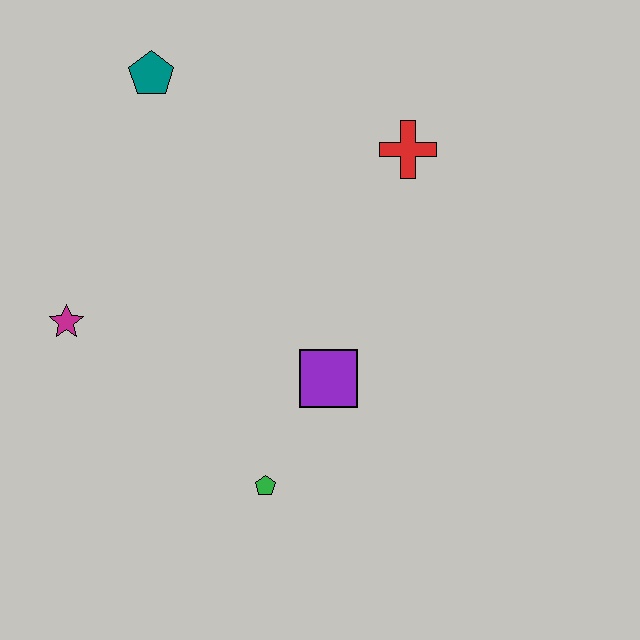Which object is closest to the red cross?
The purple square is closest to the red cross.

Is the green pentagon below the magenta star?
Yes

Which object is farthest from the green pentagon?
The teal pentagon is farthest from the green pentagon.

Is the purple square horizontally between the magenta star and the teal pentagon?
No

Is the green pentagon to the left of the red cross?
Yes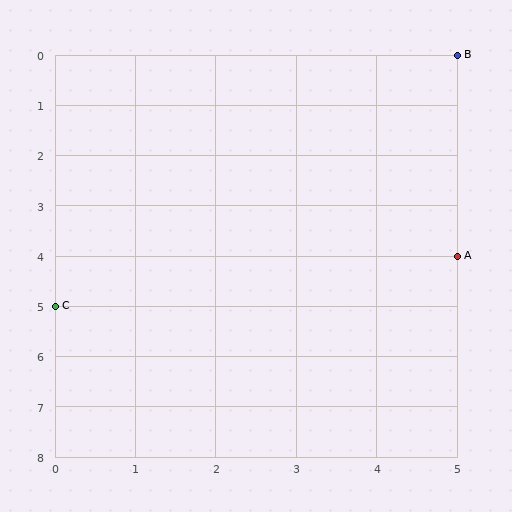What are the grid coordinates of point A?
Point A is at grid coordinates (5, 4).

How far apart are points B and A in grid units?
Points B and A are 4 rows apart.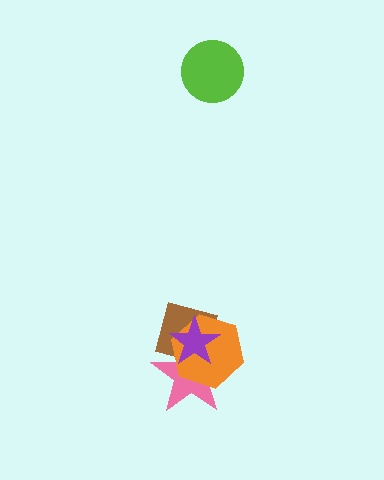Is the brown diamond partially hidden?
Yes, it is partially covered by another shape.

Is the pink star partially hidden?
Yes, it is partially covered by another shape.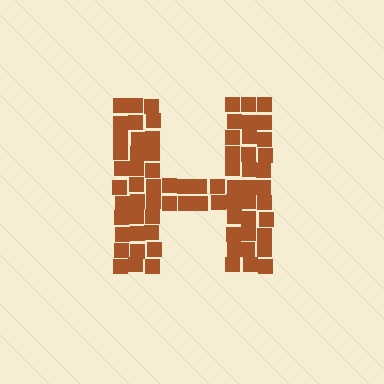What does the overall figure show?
The overall figure shows the letter H.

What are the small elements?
The small elements are squares.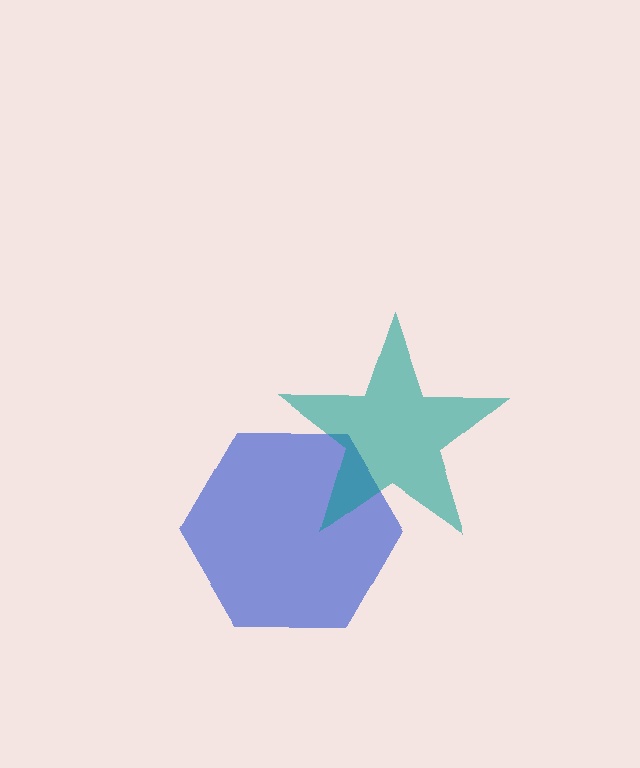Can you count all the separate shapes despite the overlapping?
Yes, there are 2 separate shapes.